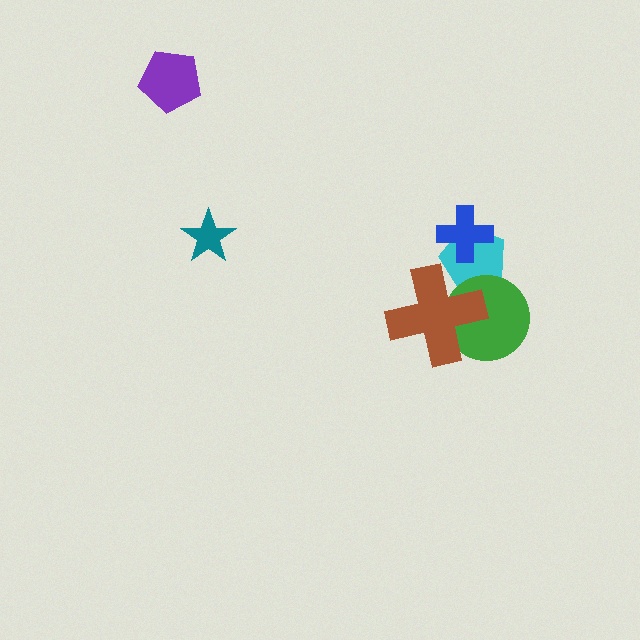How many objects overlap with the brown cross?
2 objects overlap with the brown cross.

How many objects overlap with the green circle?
2 objects overlap with the green circle.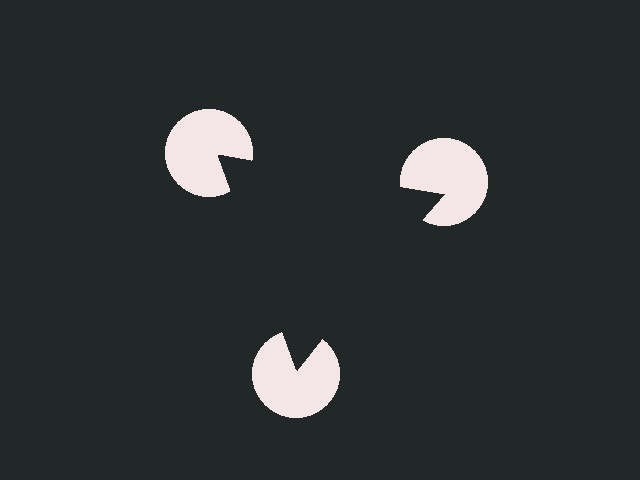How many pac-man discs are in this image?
There are 3 — one at each vertex of the illusory triangle.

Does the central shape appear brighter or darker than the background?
It typically appears slightly darker than the background, even though no actual brightness change is drawn.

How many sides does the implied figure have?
3 sides.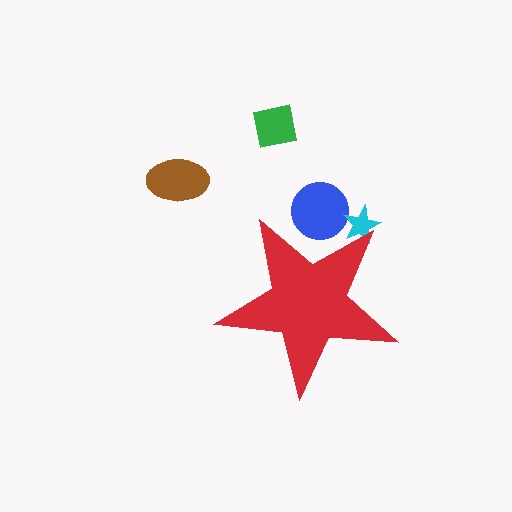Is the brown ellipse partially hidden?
No, the brown ellipse is fully visible.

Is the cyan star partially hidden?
Yes, the cyan star is partially hidden behind the red star.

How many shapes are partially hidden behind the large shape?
2 shapes are partially hidden.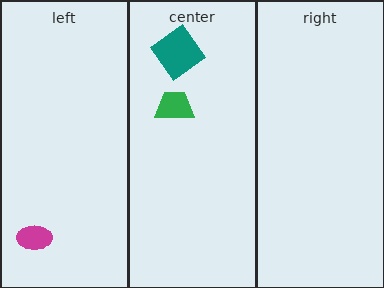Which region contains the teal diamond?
The center region.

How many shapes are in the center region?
2.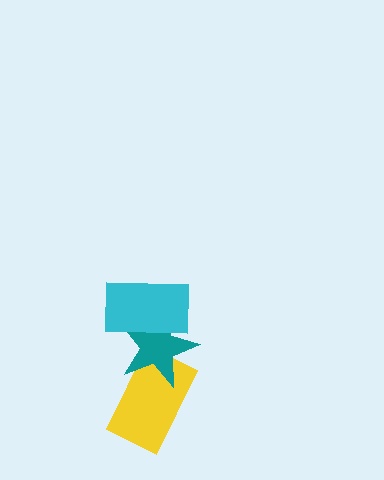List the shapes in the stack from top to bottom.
From top to bottom: the cyan rectangle, the teal star, the yellow rectangle.